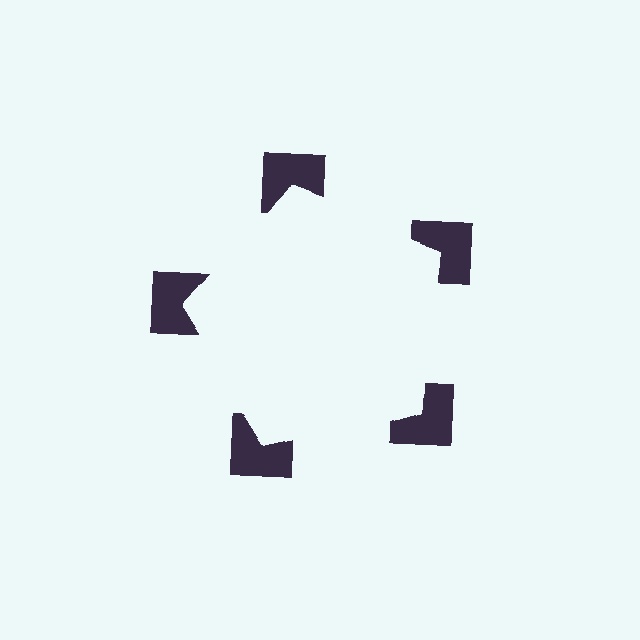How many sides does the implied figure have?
5 sides.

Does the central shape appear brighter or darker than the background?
It typically appears slightly brighter than the background, even though no actual brightness change is drawn.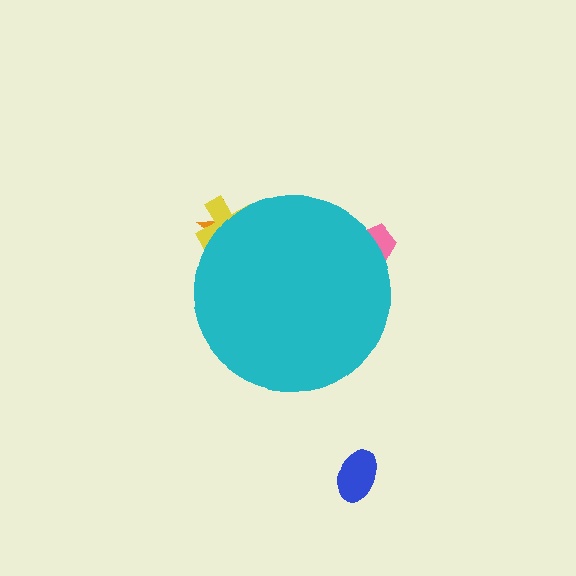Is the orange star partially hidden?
Yes, the orange star is partially hidden behind the cyan circle.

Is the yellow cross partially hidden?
Yes, the yellow cross is partially hidden behind the cyan circle.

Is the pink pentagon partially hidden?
Yes, the pink pentagon is partially hidden behind the cyan circle.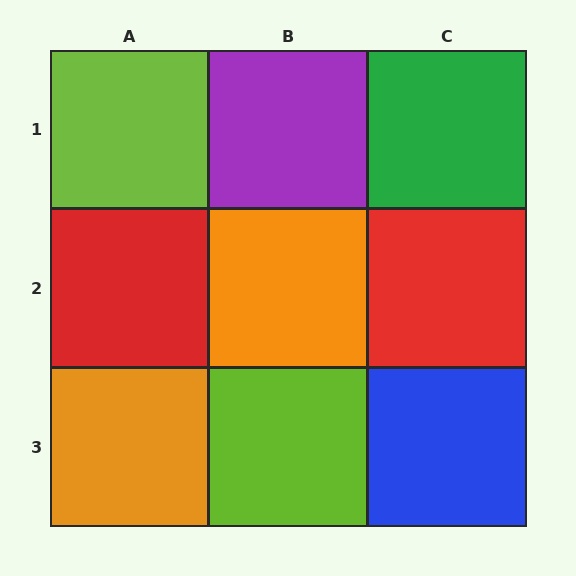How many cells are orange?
2 cells are orange.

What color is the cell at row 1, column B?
Purple.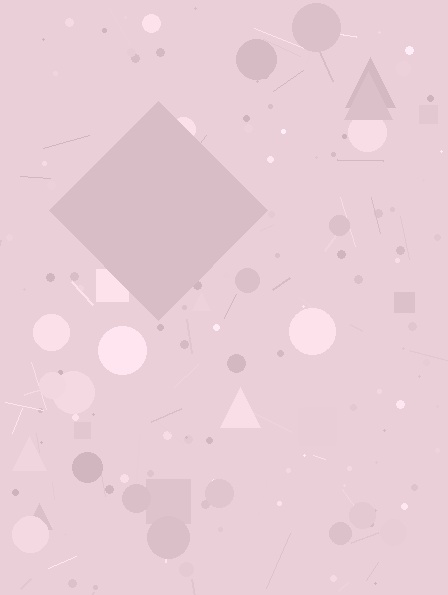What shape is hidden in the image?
A diamond is hidden in the image.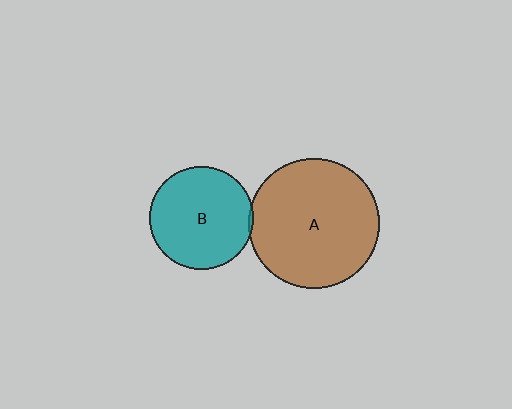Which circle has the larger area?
Circle A (brown).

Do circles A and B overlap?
Yes.